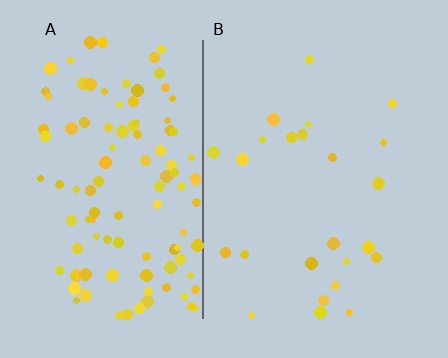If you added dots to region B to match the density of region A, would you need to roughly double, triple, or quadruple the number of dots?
Approximately quadruple.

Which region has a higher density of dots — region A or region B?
A (the left).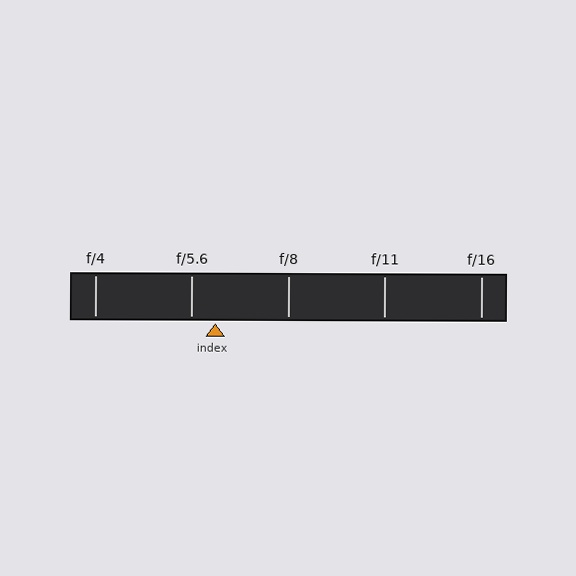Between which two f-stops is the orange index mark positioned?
The index mark is between f/5.6 and f/8.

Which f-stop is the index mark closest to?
The index mark is closest to f/5.6.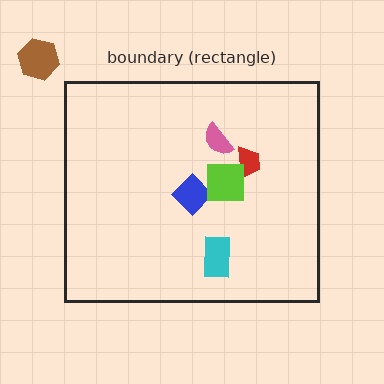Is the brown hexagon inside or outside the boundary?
Outside.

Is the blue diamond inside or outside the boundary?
Inside.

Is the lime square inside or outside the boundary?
Inside.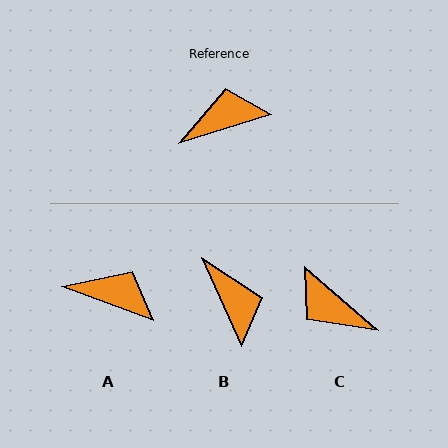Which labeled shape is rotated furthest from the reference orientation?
C, about 121 degrees away.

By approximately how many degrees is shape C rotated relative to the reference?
Approximately 121 degrees counter-clockwise.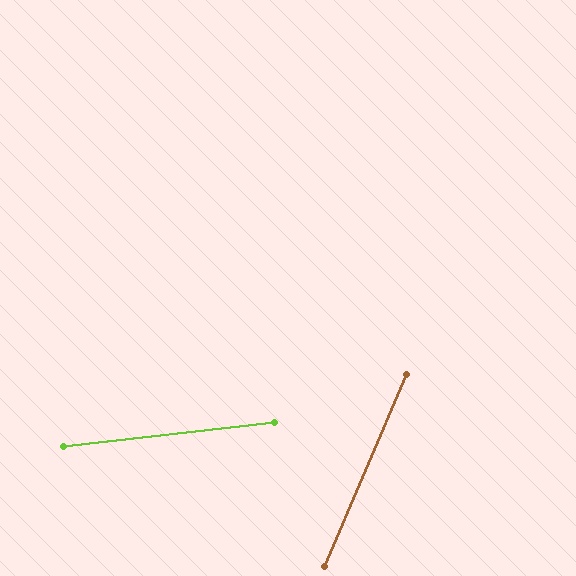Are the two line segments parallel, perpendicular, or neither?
Neither parallel nor perpendicular — they differ by about 60°.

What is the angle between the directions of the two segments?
Approximately 60 degrees.